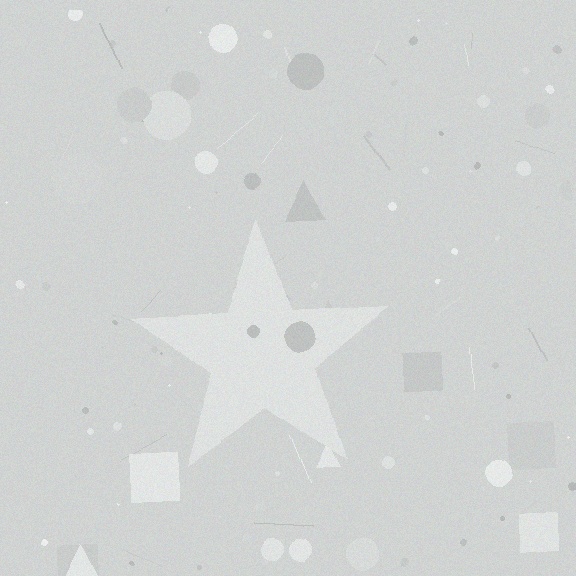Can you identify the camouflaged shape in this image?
The camouflaged shape is a star.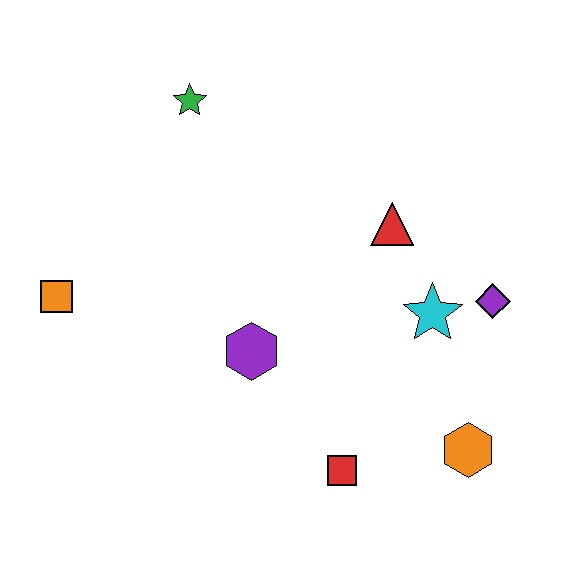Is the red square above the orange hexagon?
No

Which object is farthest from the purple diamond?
The orange square is farthest from the purple diamond.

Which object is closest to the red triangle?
The cyan star is closest to the red triangle.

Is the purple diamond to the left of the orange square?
No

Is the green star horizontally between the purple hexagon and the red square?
No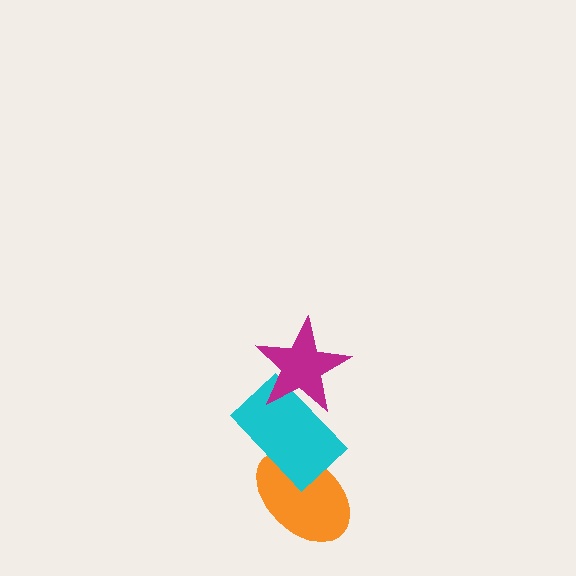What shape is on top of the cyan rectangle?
The magenta star is on top of the cyan rectangle.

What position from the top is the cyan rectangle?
The cyan rectangle is 2nd from the top.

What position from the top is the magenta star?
The magenta star is 1st from the top.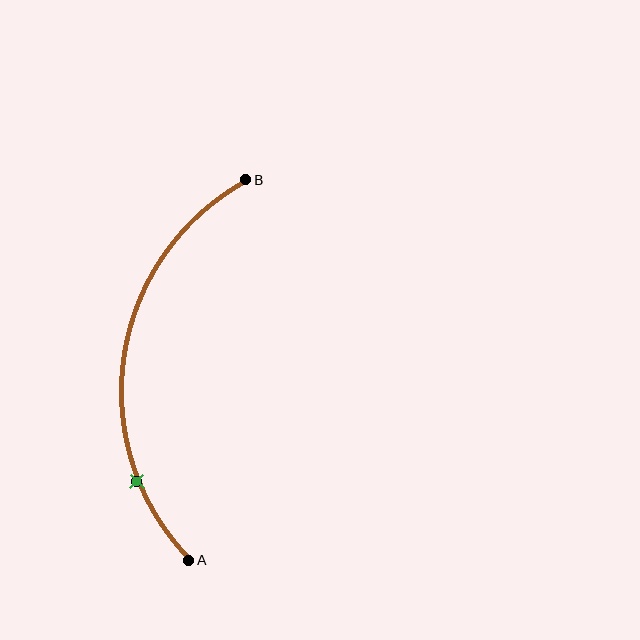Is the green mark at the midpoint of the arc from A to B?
No. The green mark lies on the arc but is closer to endpoint A. The arc midpoint would be at the point on the curve equidistant along the arc from both A and B.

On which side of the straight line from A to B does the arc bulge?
The arc bulges to the left of the straight line connecting A and B.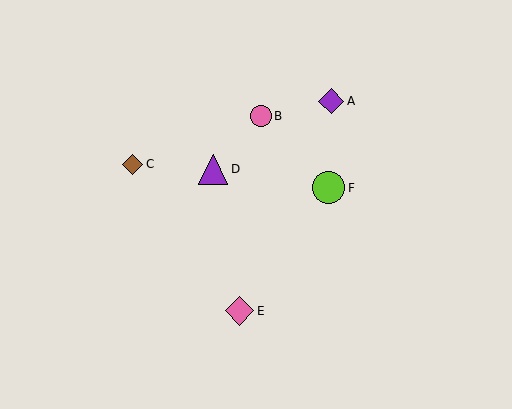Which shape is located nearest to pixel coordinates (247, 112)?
The pink circle (labeled B) at (261, 116) is nearest to that location.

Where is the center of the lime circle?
The center of the lime circle is at (329, 188).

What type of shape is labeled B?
Shape B is a pink circle.